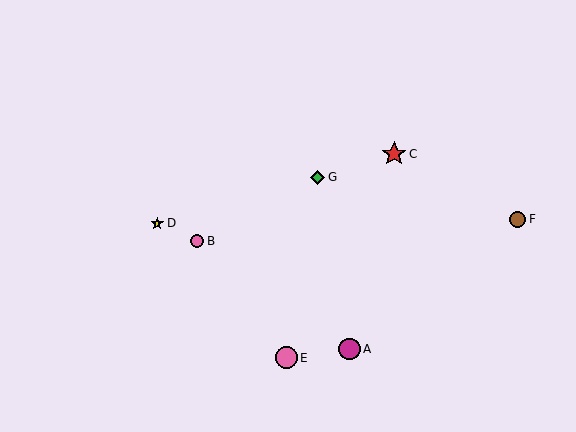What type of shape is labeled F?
Shape F is a brown circle.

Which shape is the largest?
The red star (labeled C) is the largest.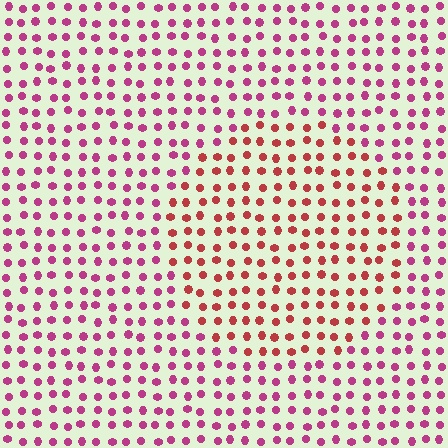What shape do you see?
I see a circle.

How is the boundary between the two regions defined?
The boundary is defined purely by a slight shift in hue (about 34 degrees). Spacing, size, and orientation are identical on both sides.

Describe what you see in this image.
The image is filled with small magenta elements in a uniform arrangement. A circle-shaped region is visible where the elements are tinted to a slightly different hue, forming a subtle color boundary.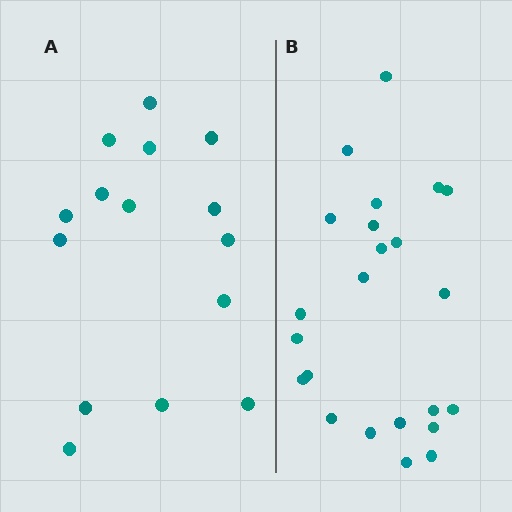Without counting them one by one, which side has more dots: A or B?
Region B (the right region) has more dots.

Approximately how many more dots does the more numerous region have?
Region B has roughly 8 or so more dots than region A.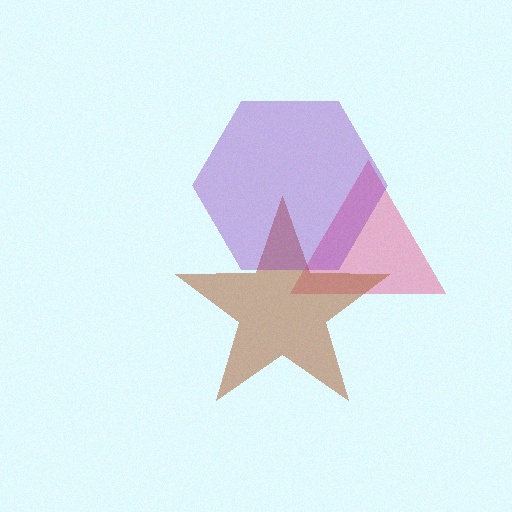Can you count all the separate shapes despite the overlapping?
Yes, there are 3 separate shapes.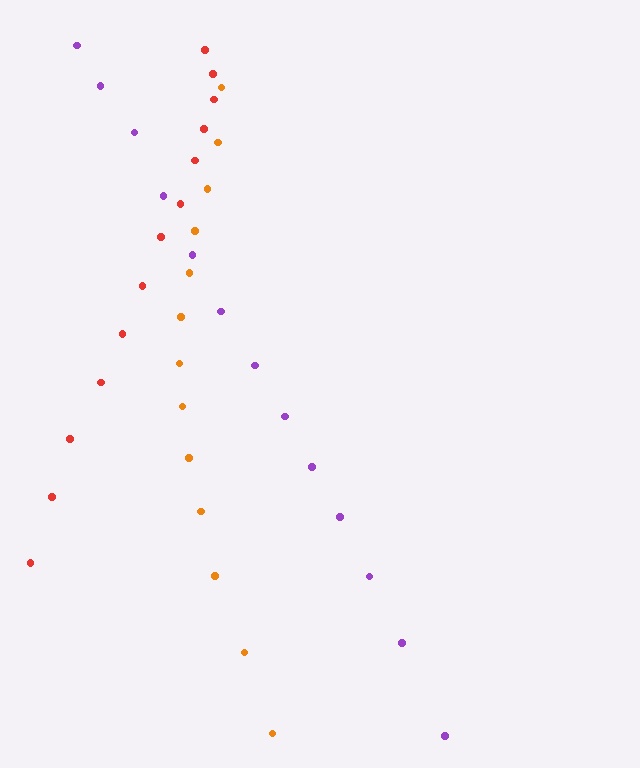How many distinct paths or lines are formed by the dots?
There are 3 distinct paths.